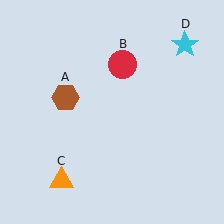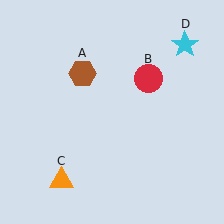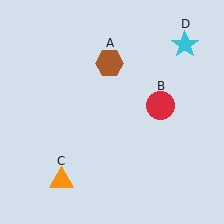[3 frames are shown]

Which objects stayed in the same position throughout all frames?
Orange triangle (object C) and cyan star (object D) remained stationary.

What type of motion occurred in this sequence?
The brown hexagon (object A), red circle (object B) rotated clockwise around the center of the scene.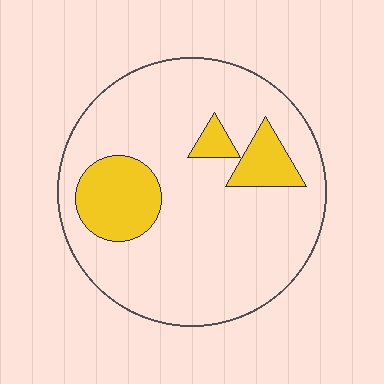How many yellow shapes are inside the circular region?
3.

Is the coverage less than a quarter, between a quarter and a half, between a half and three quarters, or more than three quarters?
Less than a quarter.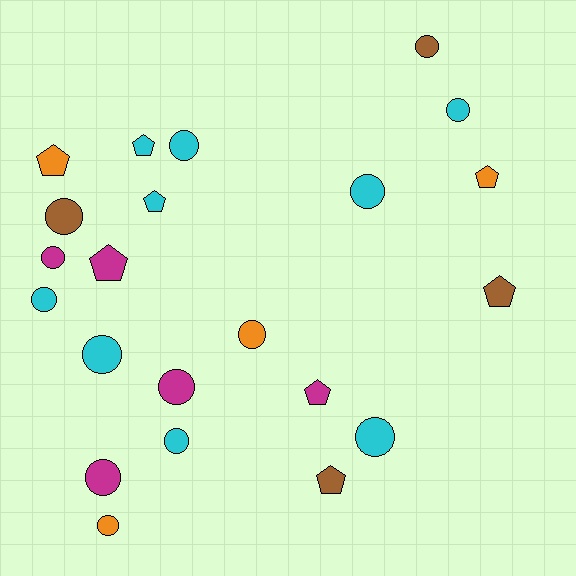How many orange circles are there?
There are 2 orange circles.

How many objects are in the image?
There are 22 objects.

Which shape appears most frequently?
Circle, with 14 objects.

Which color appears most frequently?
Cyan, with 9 objects.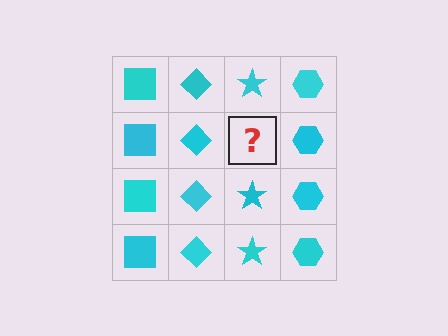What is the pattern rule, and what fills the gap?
The rule is that each column has a consistent shape. The gap should be filled with a cyan star.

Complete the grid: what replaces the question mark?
The question mark should be replaced with a cyan star.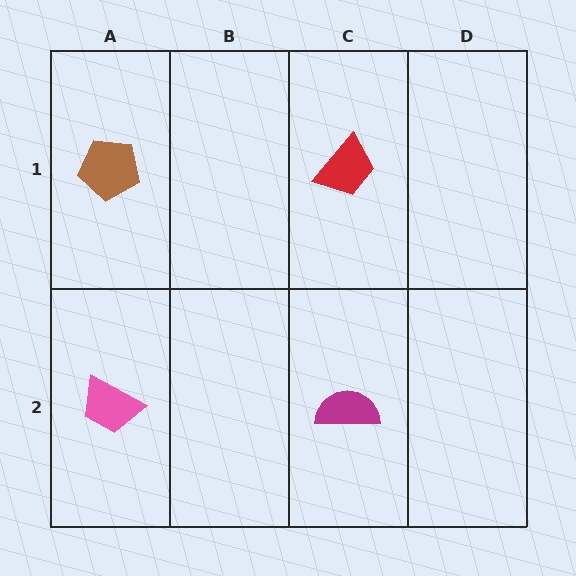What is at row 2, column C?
A magenta semicircle.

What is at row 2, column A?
A pink trapezoid.